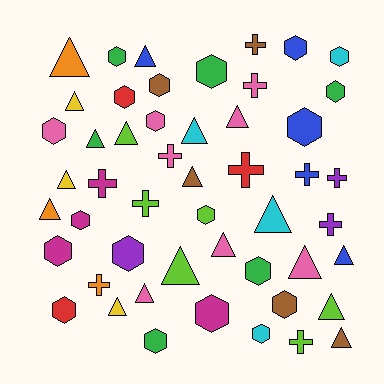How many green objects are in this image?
There are 6 green objects.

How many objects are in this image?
There are 50 objects.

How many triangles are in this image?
There are 19 triangles.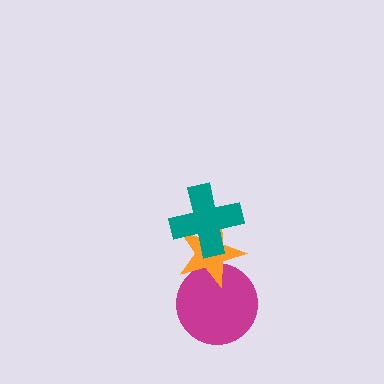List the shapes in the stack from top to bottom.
From top to bottom: the teal cross, the orange star, the magenta circle.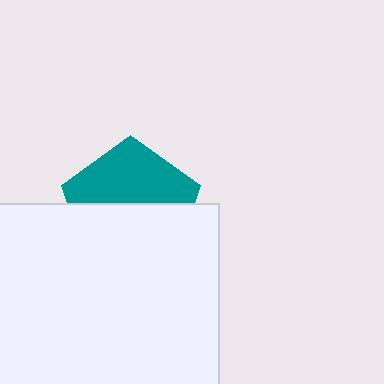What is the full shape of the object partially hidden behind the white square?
The partially hidden object is a teal pentagon.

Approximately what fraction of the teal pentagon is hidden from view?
Roughly 54% of the teal pentagon is hidden behind the white square.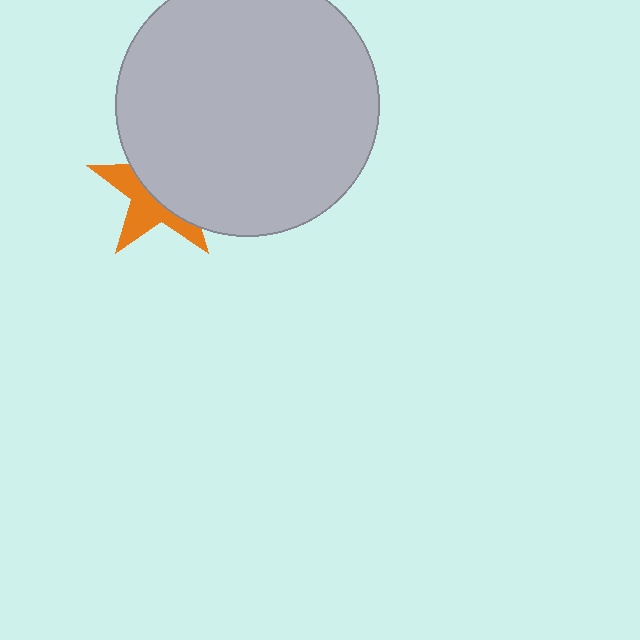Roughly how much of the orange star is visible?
A small part of it is visible (roughly 42%).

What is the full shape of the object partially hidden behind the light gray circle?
The partially hidden object is an orange star.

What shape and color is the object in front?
The object in front is a light gray circle.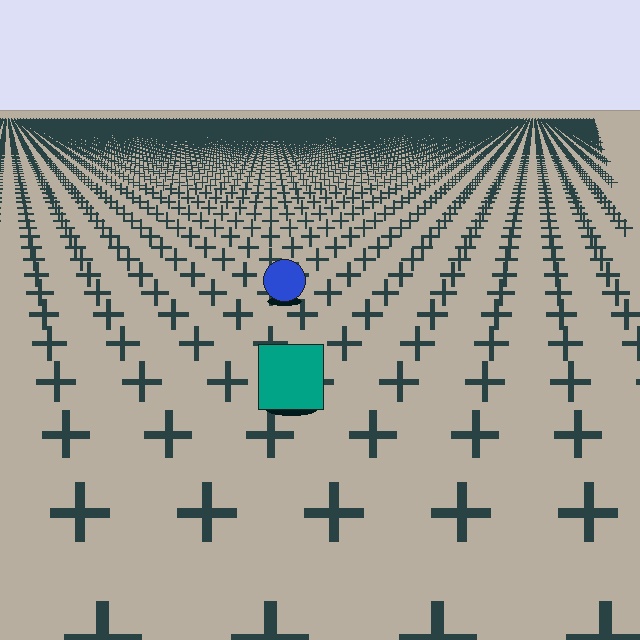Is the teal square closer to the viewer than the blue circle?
Yes. The teal square is closer — you can tell from the texture gradient: the ground texture is coarser near it.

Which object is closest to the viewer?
The teal square is closest. The texture marks near it are larger and more spread out.